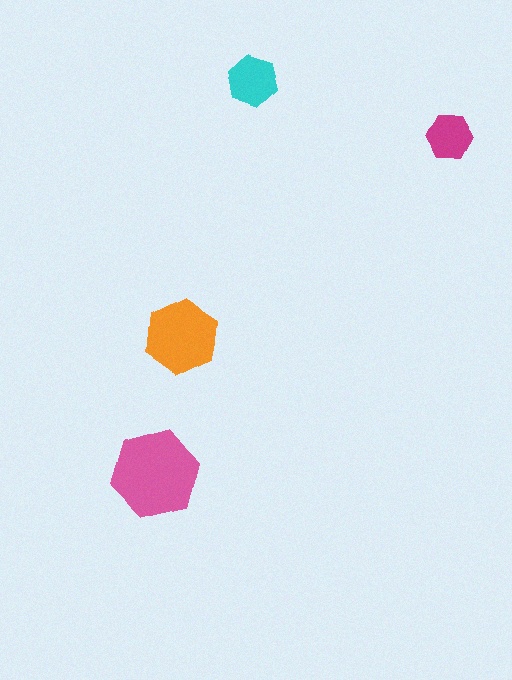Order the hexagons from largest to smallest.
the pink one, the orange one, the cyan one, the magenta one.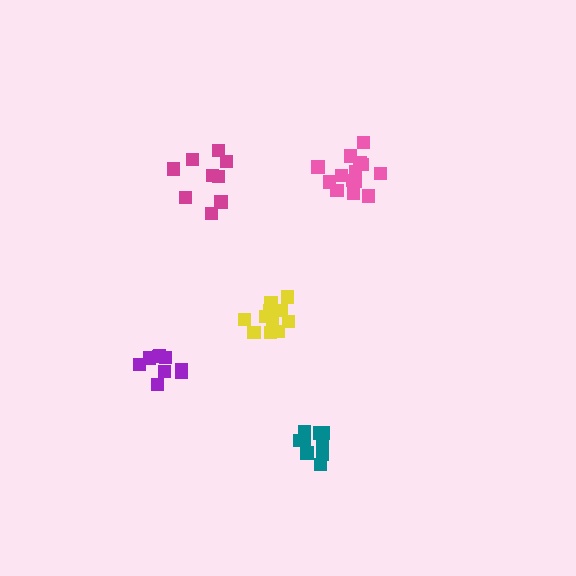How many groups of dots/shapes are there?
There are 5 groups.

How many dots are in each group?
Group 1: 11 dots, Group 2: 14 dots, Group 3: 9 dots, Group 4: 9 dots, Group 5: 10 dots (53 total).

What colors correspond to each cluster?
The clusters are colored: yellow, pink, purple, magenta, teal.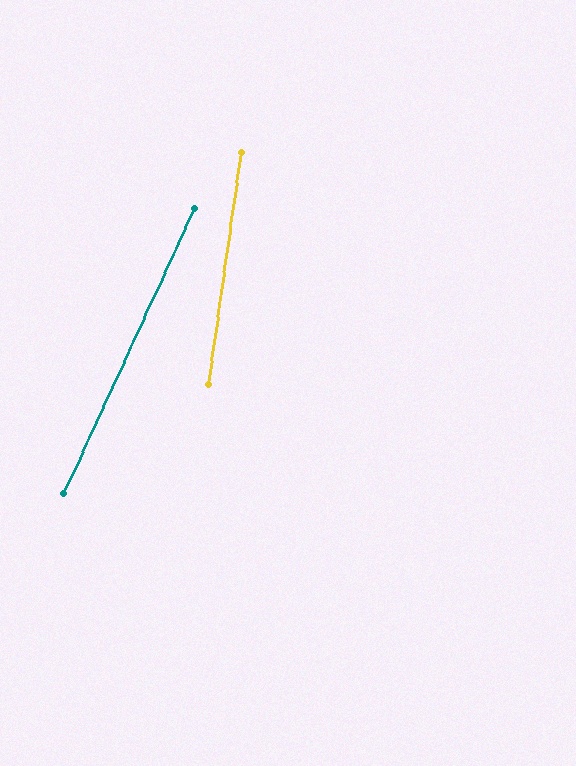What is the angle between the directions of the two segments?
Approximately 17 degrees.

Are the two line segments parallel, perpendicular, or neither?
Neither parallel nor perpendicular — they differ by about 17°.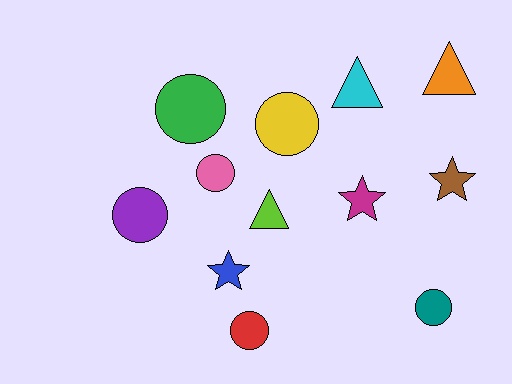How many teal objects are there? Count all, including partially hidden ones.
There is 1 teal object.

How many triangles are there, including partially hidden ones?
There are 3 triangles.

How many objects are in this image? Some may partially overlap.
There are 12 objects.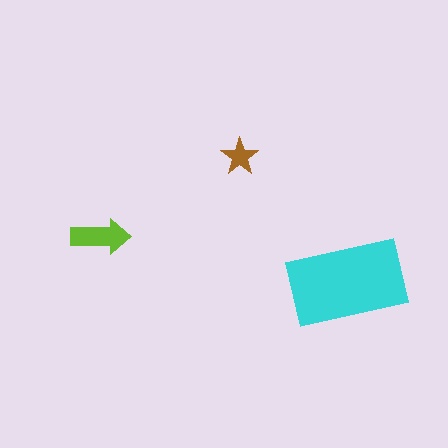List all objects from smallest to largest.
The brown star, the lime arrow, the cyan rectangle.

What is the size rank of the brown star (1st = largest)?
3rd.